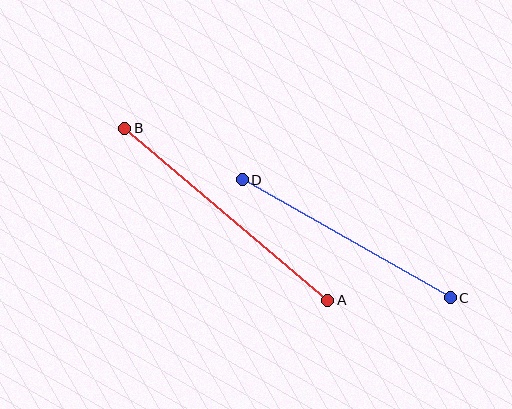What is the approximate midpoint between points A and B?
The midpoint is at approximately (226, 214) pixels.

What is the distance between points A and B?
The distance is approximately 266 pixels.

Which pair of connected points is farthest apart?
Points A and B are farthest apart.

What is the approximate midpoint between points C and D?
The midpoint is at approximately (346, 239) pixels.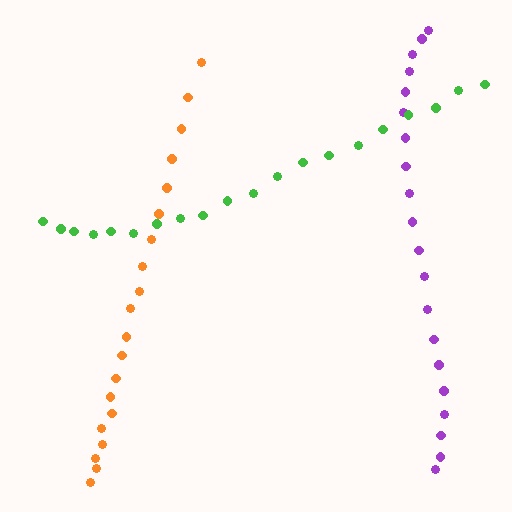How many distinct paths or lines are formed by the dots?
There are 3 distinct paths.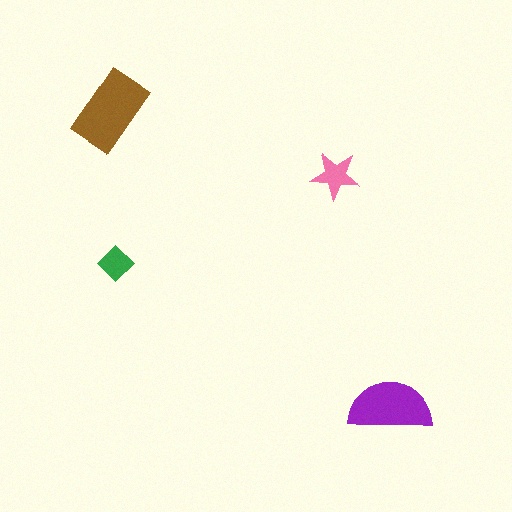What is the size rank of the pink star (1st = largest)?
3rd.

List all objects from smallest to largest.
The green diamond, the pink star, the purple semicircle, the brown rectangle.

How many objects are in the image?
There are 4 objects in the image.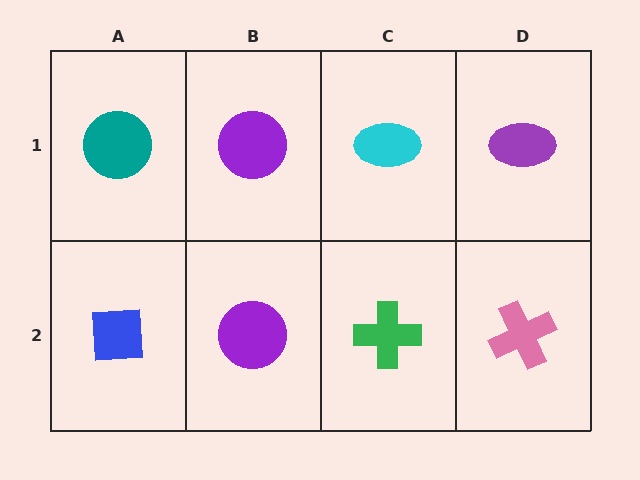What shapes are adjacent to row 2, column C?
A cyan ellipse (row 1, column C), a purple circle (row 2, column B), a pink cross (row 2, column D).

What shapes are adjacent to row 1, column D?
A pink cross (row 2, column D), a cyan ellipse (row 1, column C).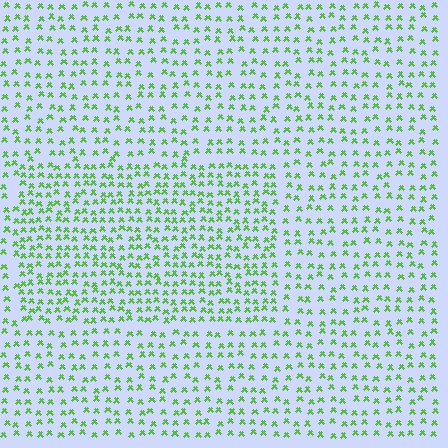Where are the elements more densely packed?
The elements are more densely packed inside the rectangle boundary.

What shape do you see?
I see a rectangle.